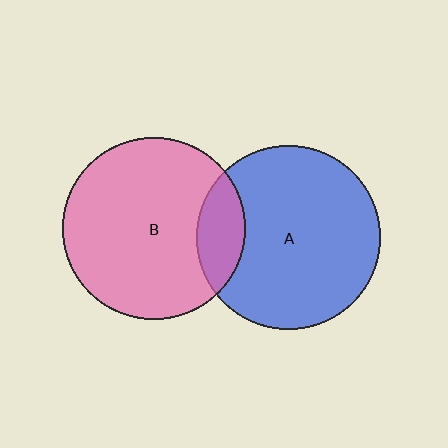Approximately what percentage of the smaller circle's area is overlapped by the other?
Approximately 15%.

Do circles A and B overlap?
Yes.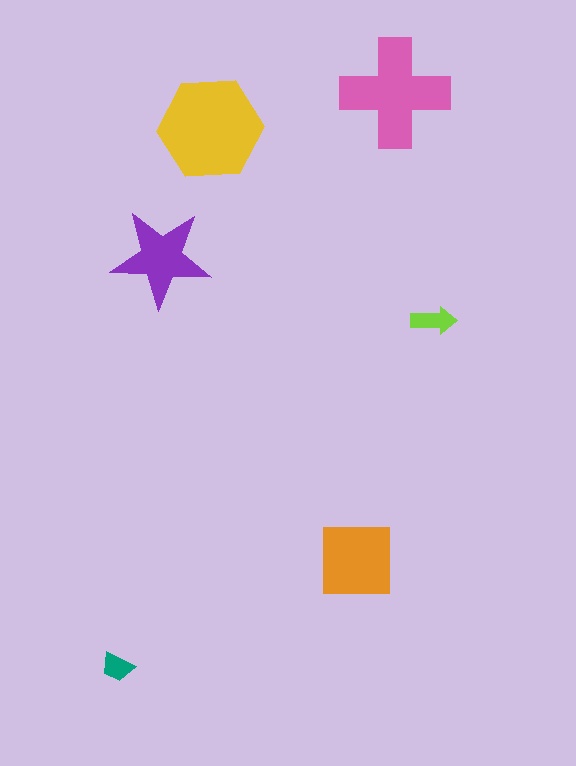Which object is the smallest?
The teal trapezoid.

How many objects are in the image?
There are 6 objects in the image.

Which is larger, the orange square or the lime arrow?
The orange square.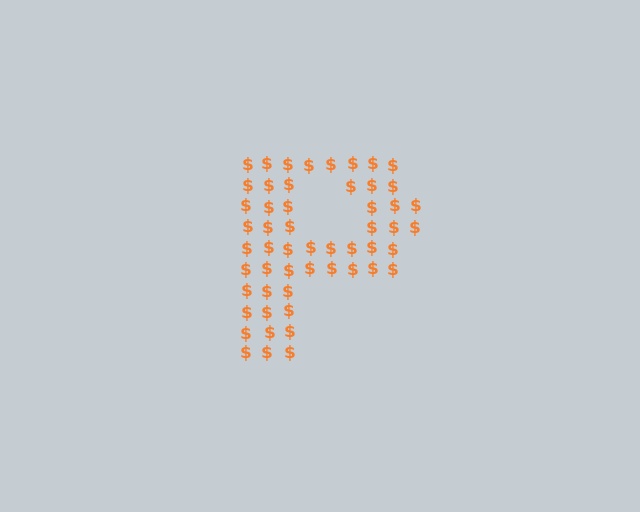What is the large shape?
The large shape is the letter P.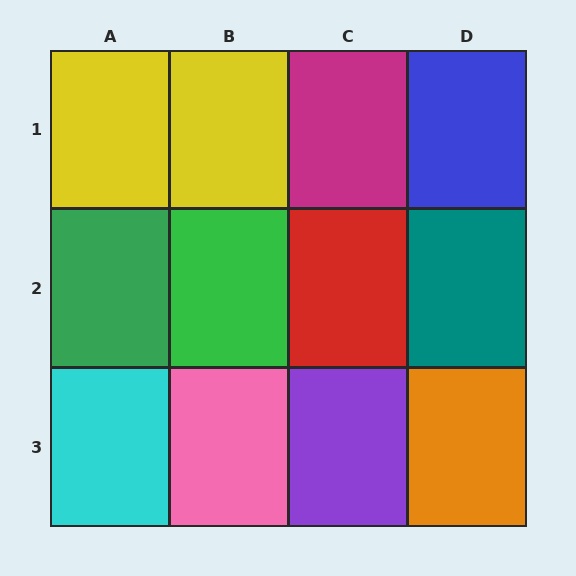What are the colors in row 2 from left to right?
Green, green, red, teal.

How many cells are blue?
1 cell is blue.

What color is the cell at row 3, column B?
Pink.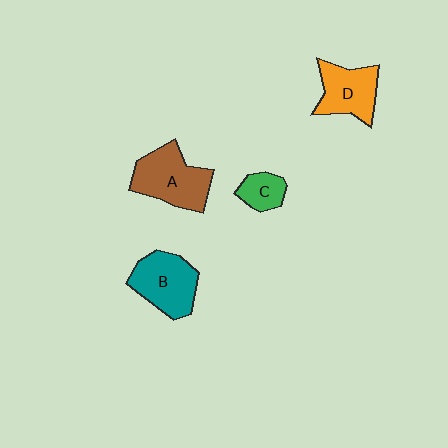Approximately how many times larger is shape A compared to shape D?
Approximately 1.3 times.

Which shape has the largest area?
Shape A (brown).